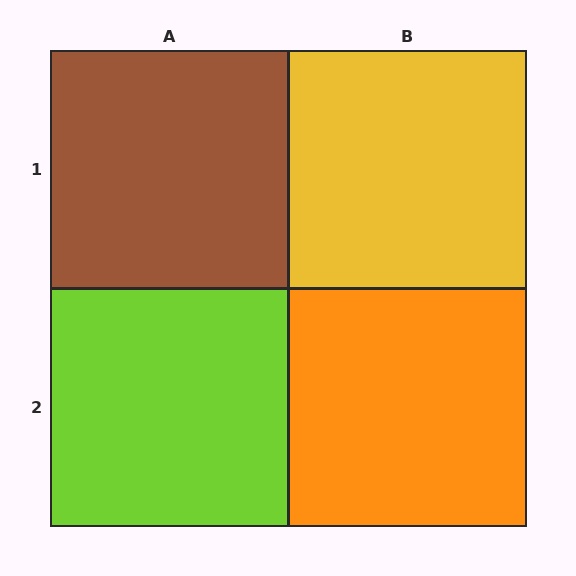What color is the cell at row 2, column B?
Orange.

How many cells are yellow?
1 cell is yellow.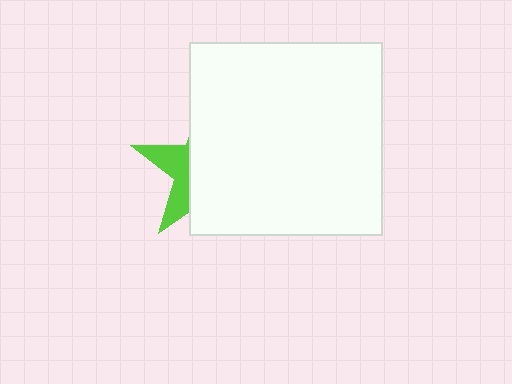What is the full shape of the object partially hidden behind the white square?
The partially hidden object is a lime star.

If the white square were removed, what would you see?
You would see the complete lime star.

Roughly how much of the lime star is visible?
A small part of it is visible (roughly 31%).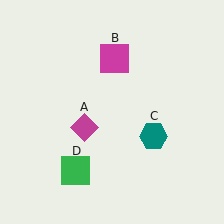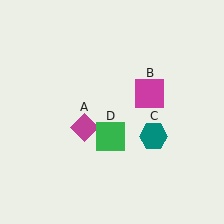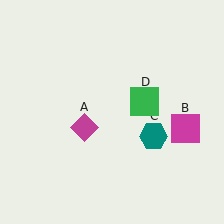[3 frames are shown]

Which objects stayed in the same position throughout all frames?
Magenta diamond (object A) and teal hexagon (object C) remained stationary.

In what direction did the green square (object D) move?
The green square (object D) moved up and to the right.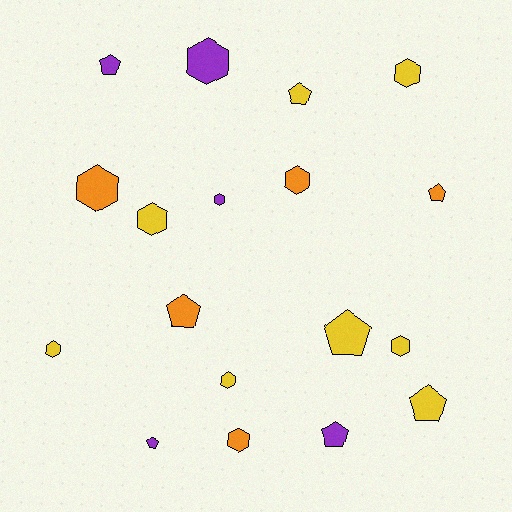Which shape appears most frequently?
Hexagon, with 10 objects.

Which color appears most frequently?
Yellow, with 8 objects.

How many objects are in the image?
There are 18 objects.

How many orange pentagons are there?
There are 2 orange pentagons.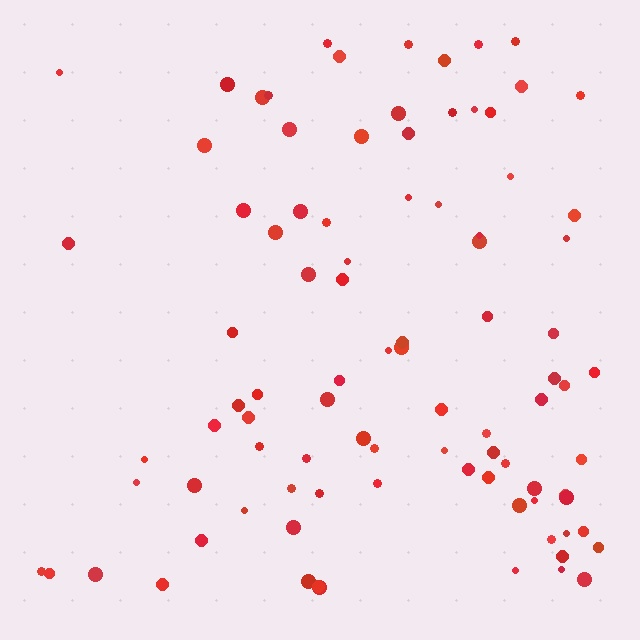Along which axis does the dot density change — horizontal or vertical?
Horizontal.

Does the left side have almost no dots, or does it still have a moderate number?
Still a moderate number, just noticeably fewer than the right.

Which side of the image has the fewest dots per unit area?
The left.